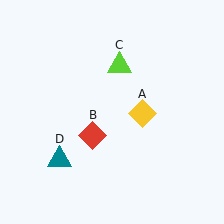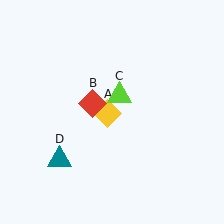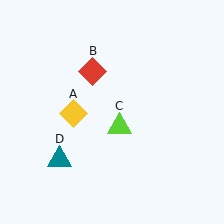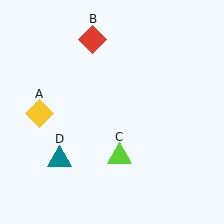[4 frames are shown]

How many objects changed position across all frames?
3 objects changed position: yellow diamond (object A), red diamond (object B), lime triangle (object C).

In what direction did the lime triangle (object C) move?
The lime triangle (object C) moved down.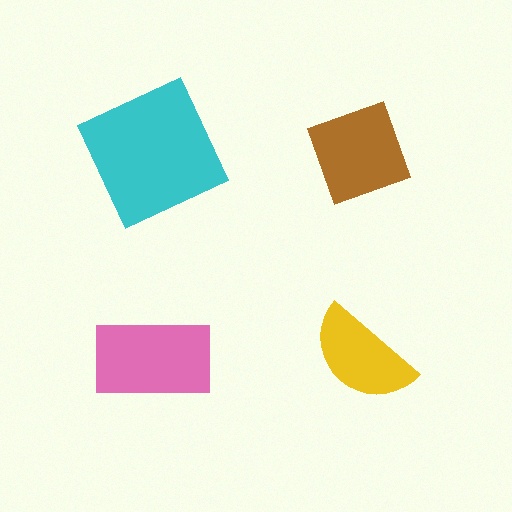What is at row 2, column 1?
A pink rectangle.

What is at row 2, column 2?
A yellow semicircle.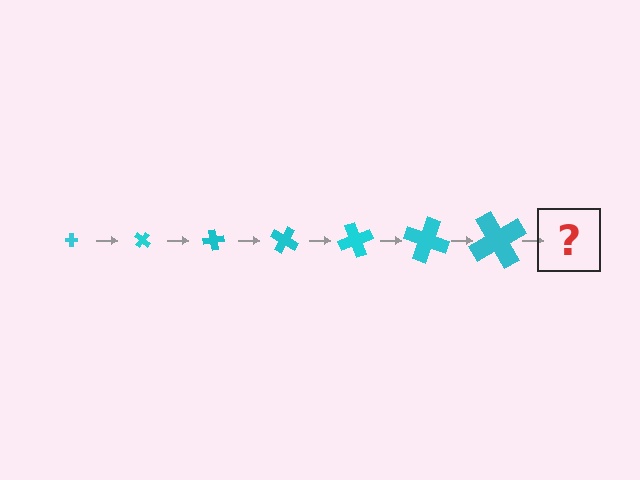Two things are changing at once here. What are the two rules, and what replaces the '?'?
The two rules are that the cross grows larger each step and it rotates 40 degrees each step. The '?' should be a cross, larger than the previous one and rotated 280 degrees from the start.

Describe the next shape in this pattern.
It should be a cross, larger than the previous one and rotated 280 degrees from the start.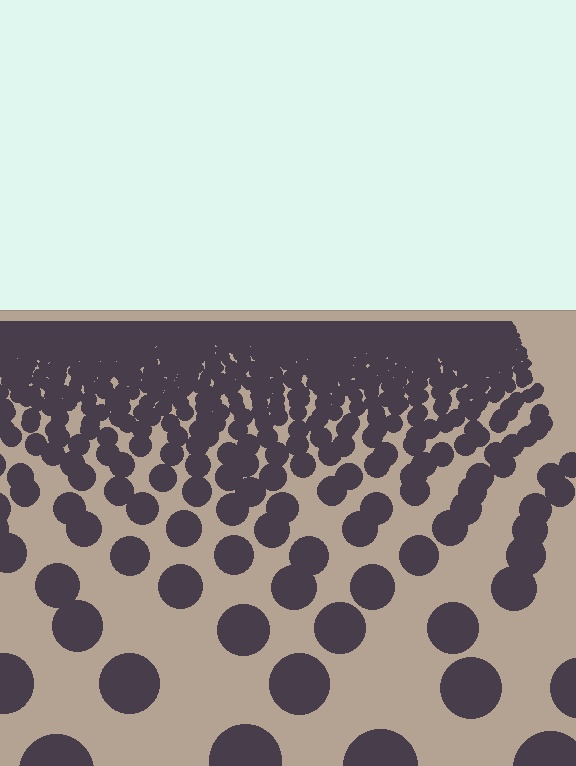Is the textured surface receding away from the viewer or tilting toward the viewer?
The surface is receding away from the viewer. Texture elements get smaller and denser toward the top.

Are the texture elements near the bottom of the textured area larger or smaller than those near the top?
Larger. Near the bottom, elements are closer to the viewer and appear at a bigger on-screen size.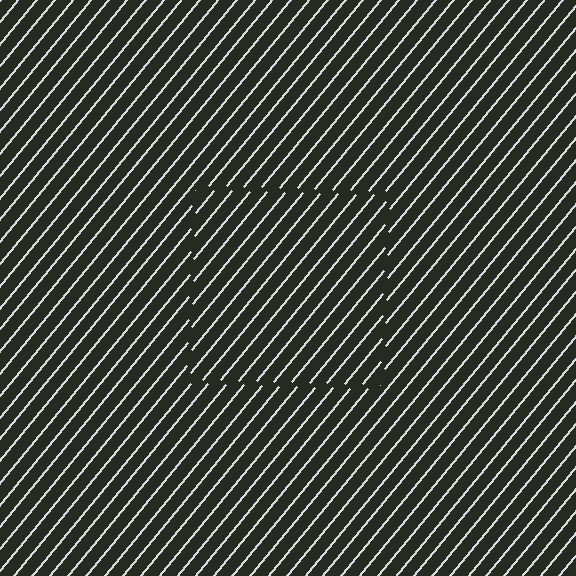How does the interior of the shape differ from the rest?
The interior of the shape contains the same grating, shifted by half a period — the contour is defined by the phase discontinuity where line-ends from the inner and outer gratings abut.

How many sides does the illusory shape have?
4 sides — the line-ends trace a square.